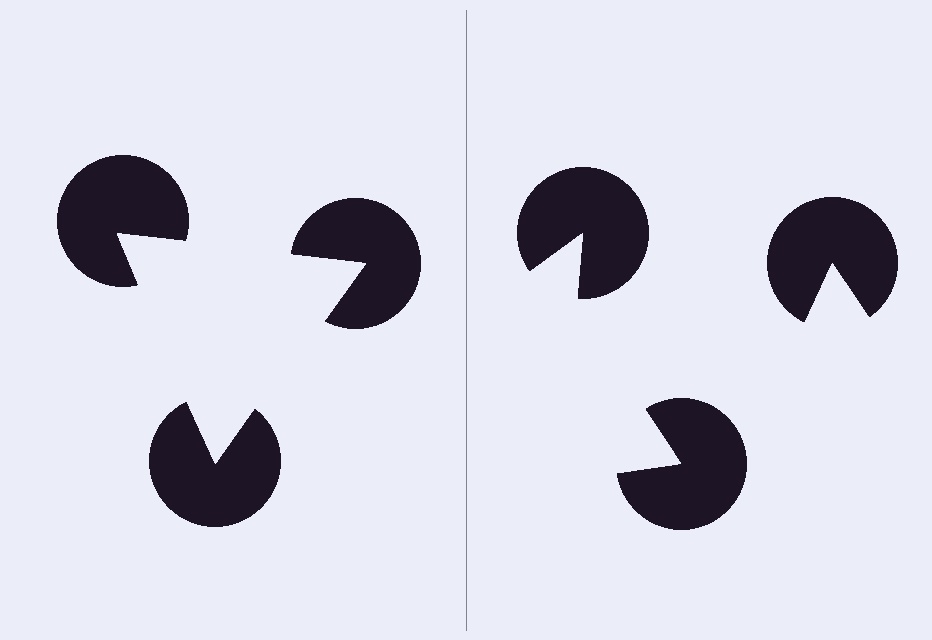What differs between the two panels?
The pac-man discs are positioned identically on both sides; only the wedge orientations differ. On the left they align to a triangle; on the right they are misaligned.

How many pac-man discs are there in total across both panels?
6 — 3 on each side.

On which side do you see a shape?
An illusory triangle appears on the left side. On the right side the wedge cuts are rotated, so no coherent shape forms.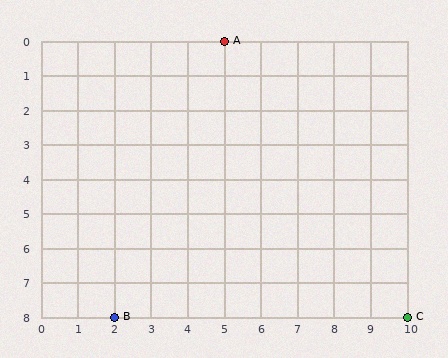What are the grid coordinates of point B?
Point B is at grid coordinates (2, 8).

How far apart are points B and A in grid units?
Points B and A are 3 columns and 8 rows apart (about 8.5 grid units diagonally).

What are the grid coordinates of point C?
Point C is at grid coordinates (10, 8).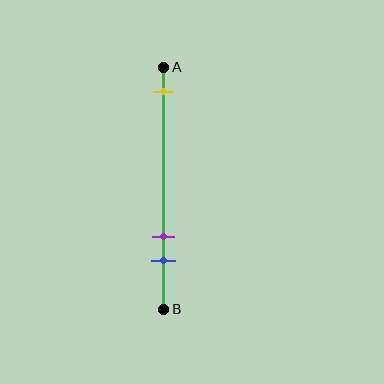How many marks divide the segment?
There are 3 marks dividing the segment.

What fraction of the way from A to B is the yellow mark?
The yellow mark is approximately 10% (0.1) of the way from A to B.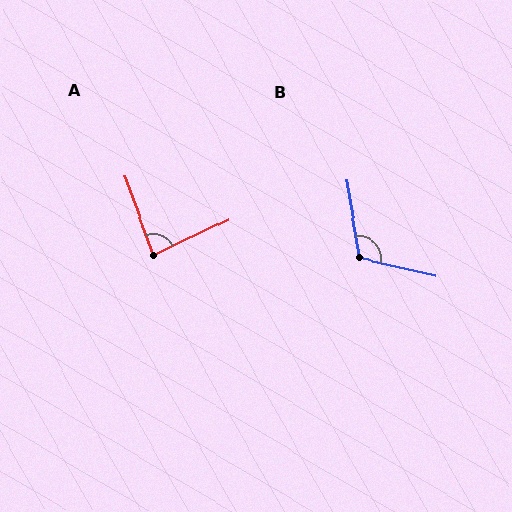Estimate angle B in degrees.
Approximately 113 degrees.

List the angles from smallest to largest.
A (85°), B (113°).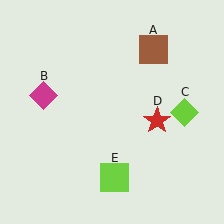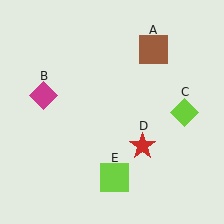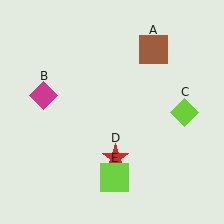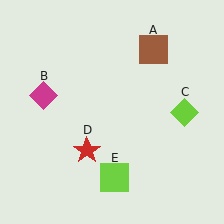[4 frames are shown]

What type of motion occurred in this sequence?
The red star (object D) rotated clockwise around the center of the scene.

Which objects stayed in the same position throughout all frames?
Brown square (object A) and magenta diamond (object B) and lime diamond (object C) and lime square (object E) remained stationary.